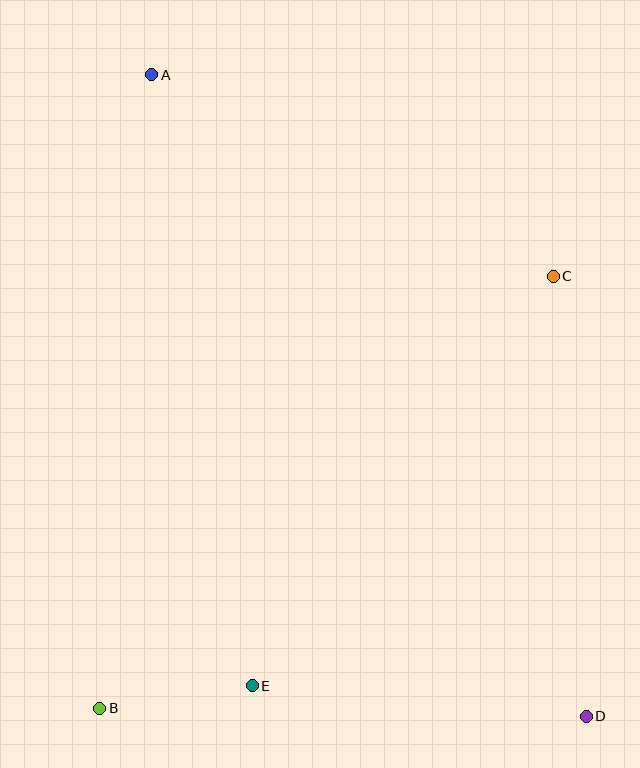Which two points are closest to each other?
Points B and E are closest to each other.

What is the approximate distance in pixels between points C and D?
The distance between C and D is approximately 442 pixels.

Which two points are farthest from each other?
Points A and D are farthest from each other.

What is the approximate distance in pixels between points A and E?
The distance between A and E is approximately 619 pixels.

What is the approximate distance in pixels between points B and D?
The distance between B and D is approximately 486 pixels.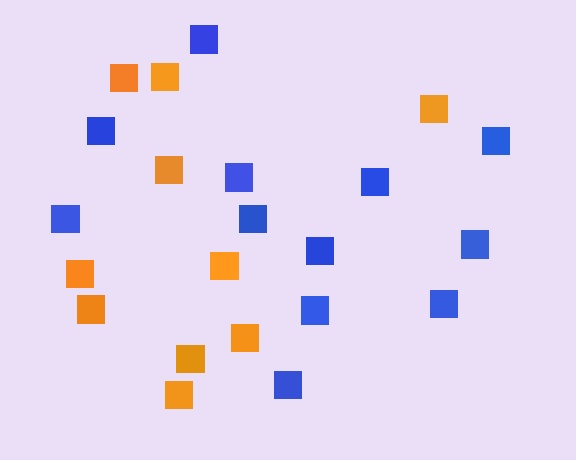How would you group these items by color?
There are 2 groups: one group of blue squares (12) and one group of orange squares (10).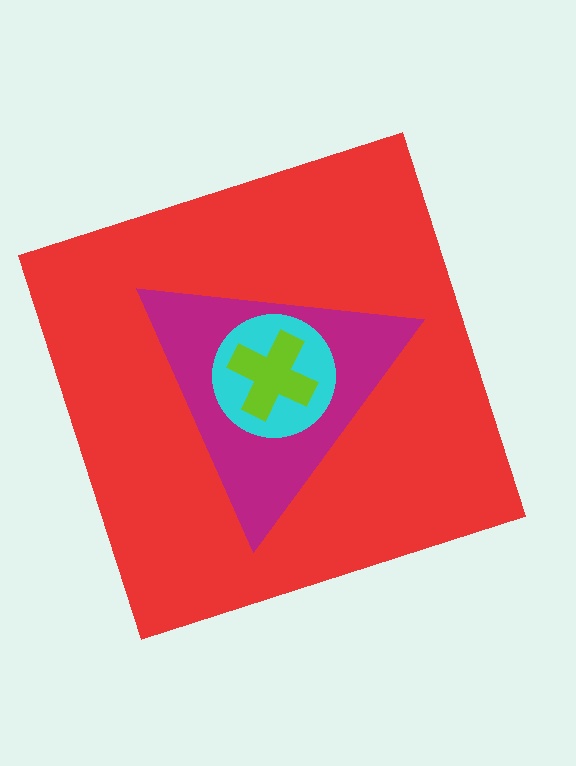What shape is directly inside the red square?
The magenta triangle.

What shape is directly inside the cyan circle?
The lime cross.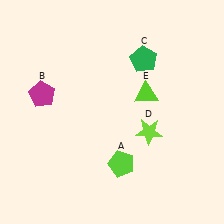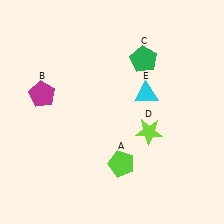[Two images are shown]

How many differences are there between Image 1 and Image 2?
There is 1 difference between the two images.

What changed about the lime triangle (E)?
In Image 1, E is lime. In Image 2, it changed to cyan.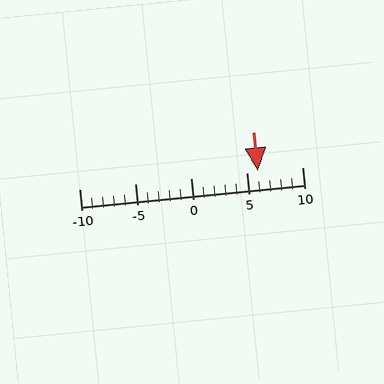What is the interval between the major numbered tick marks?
The major tick marks are spaced 5 units apart.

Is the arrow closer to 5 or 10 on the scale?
The arrow is closer to 5.